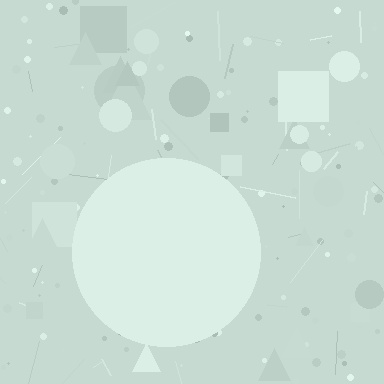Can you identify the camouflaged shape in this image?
The camouflaged shape is a circle.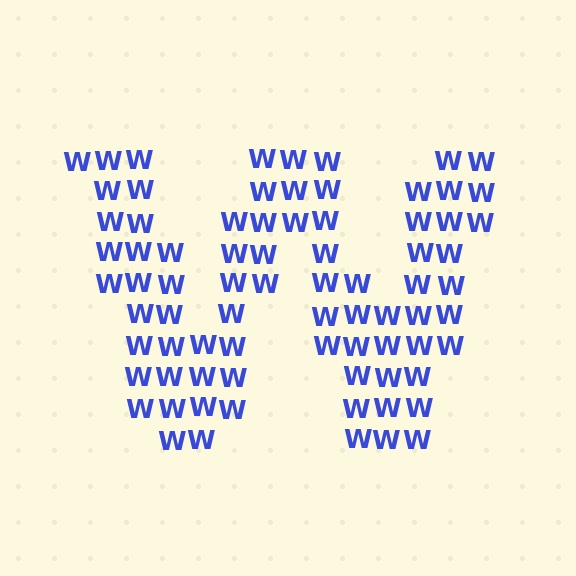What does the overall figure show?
The overall figure shows the letter W.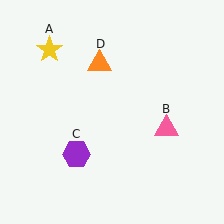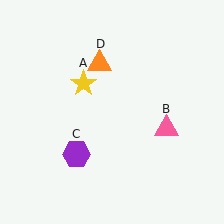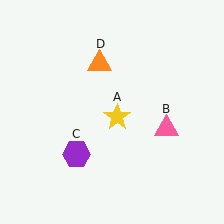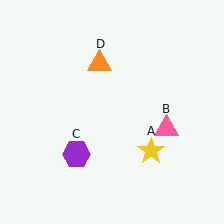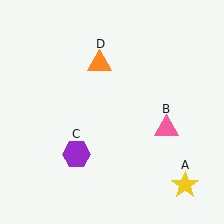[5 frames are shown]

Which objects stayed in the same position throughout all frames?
Pink triangle (object B) and purple hexagon (object C) and orange triangle (object D) remained stationary.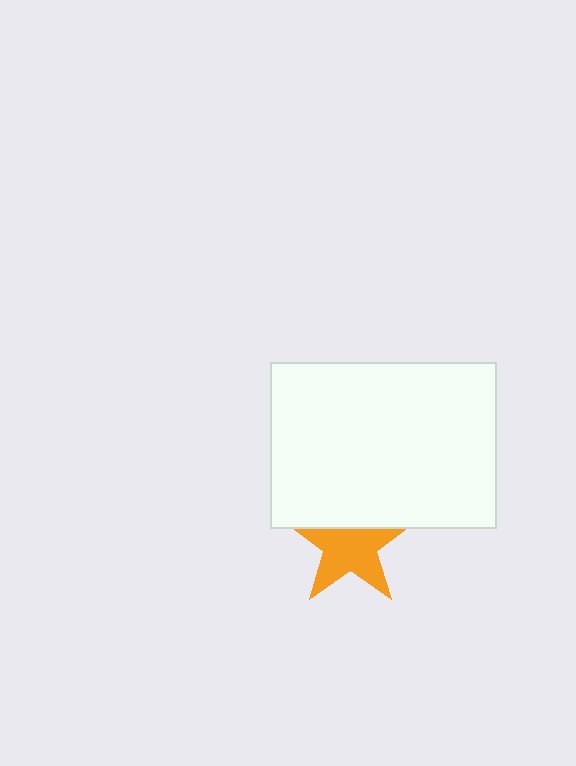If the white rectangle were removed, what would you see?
You would see the complete orange star.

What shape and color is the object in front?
The object in front is a white rectangle.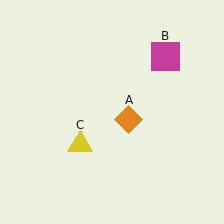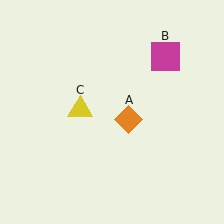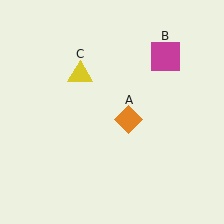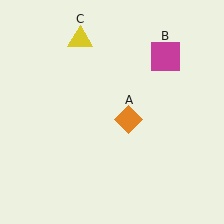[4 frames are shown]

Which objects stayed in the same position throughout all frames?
Orange diamond (object A) and magenta square (object B) remained stationary.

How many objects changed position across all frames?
1 object changed position: yellow triangle (object C).